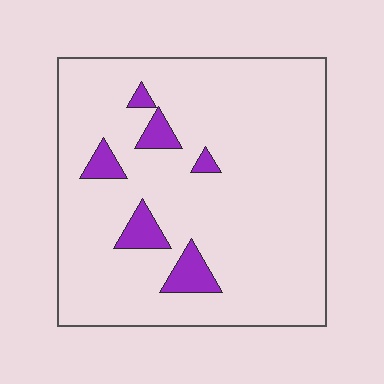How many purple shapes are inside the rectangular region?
6.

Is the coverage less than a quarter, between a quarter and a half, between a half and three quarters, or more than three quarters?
Less than a quarter.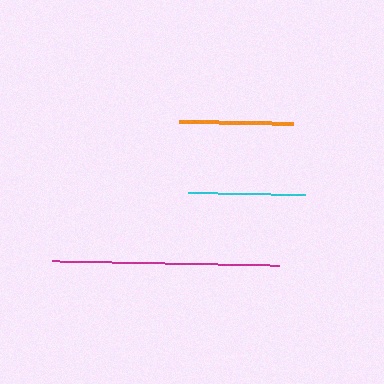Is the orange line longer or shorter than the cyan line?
The cyan line is longer than the orange line.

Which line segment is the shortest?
The orange line is the shortest at approximately 114 pixels.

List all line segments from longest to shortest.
From longest to shortest: magenta, cyan, orange.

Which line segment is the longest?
The magenta line is the longest at approximately 228 pixels.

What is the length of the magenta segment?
The magenta segment is approximately 228 pixels long.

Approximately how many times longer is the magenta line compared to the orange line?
The magenta line is approximately 2.0 times the length of the orange line.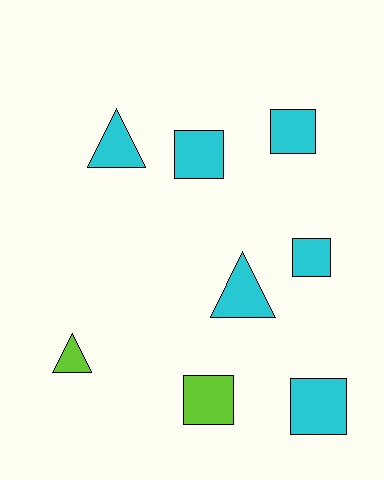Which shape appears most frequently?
Square, with 5 objects.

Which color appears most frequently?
Cyan, with 6 objects.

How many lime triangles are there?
There is 1 lime triangle.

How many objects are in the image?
There are 8 objects.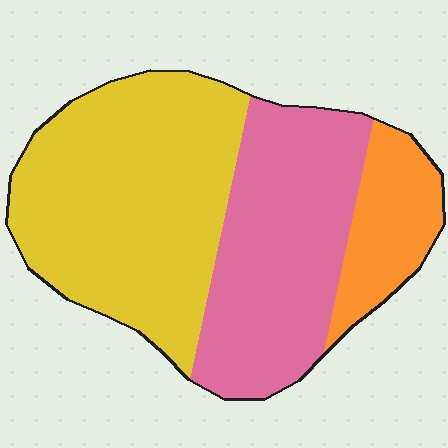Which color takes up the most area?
Yellow, at roughly 50%.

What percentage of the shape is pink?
Pink covers about 35% of the shape.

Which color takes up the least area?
Orange, at roughly 15%.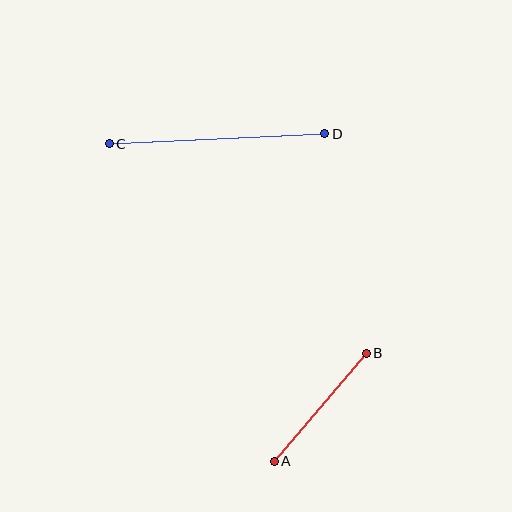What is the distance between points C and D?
The distance is approximately 215 pixels.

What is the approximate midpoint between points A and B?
The midpoint is at approximately (320, 407) pixels.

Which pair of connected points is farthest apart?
Points C and D are farthest apart.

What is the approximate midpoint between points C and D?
The midpoint is at approximately (217, 139) pixels.